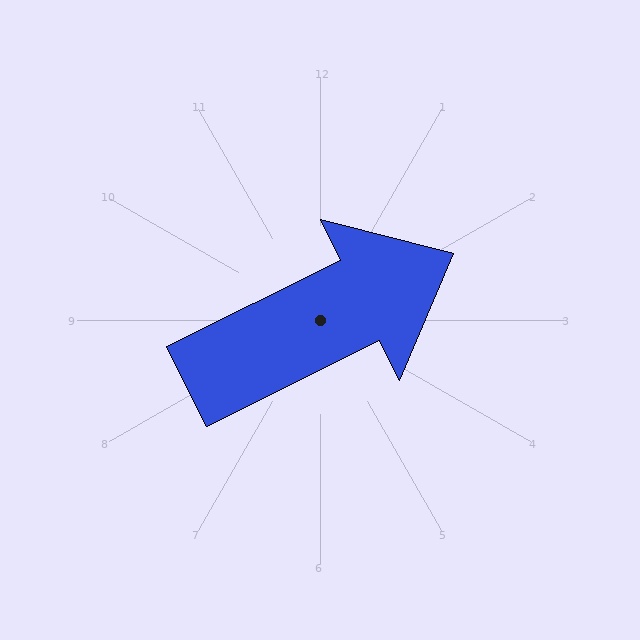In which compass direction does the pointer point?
Northeast.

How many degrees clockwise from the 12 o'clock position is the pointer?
Approximately 64 degrees.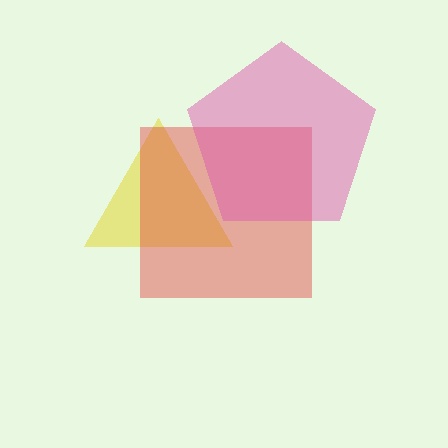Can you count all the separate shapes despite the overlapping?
Yes, there are 3 separate shapes.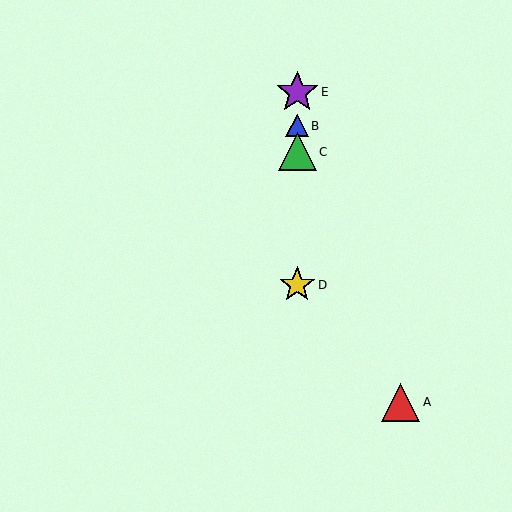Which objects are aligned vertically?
Objects B, C, D, E are aligned vertically.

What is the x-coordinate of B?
Object B is at x≈297.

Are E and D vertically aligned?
Yes, both are at x≈297.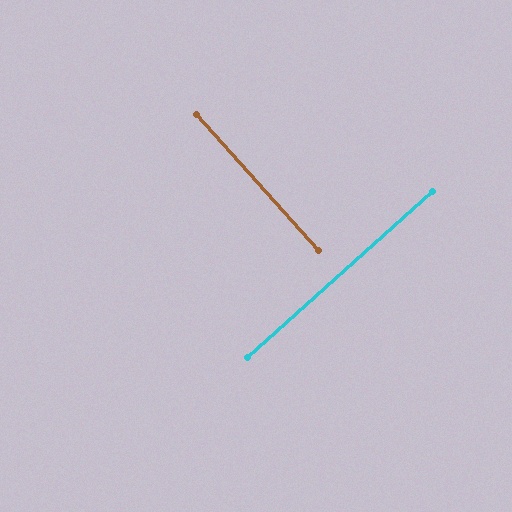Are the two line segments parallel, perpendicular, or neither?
Perpendicular — they meet at approximately 90°.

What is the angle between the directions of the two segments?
Approximately 90 degrees.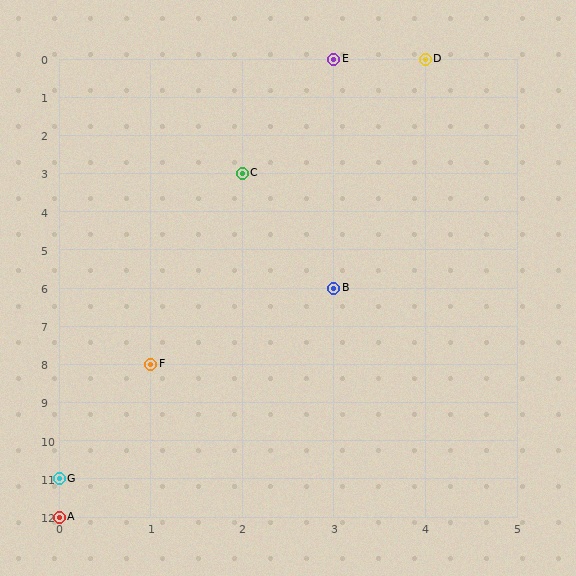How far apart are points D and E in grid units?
Points D and E are 1 column apart.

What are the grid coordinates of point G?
Point G is at grid coordinates (0, 11).